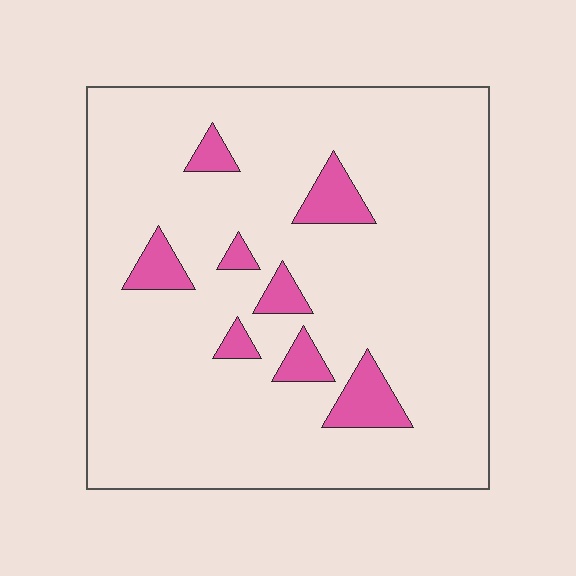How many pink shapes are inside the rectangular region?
8.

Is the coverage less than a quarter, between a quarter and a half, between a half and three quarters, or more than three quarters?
Less than a quarter.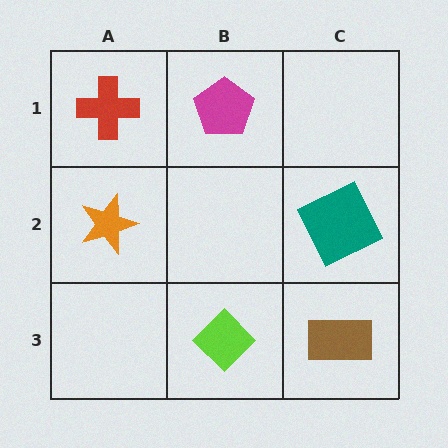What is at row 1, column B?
A magenta pentagon.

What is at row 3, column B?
A lime diamond.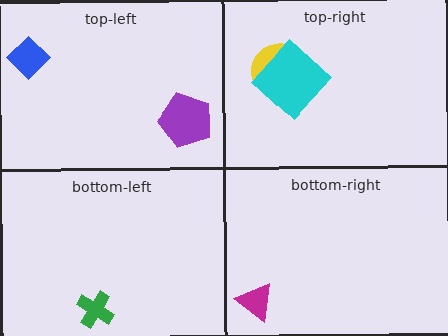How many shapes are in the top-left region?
2.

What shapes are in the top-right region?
The yellow circle, the cyan diamond.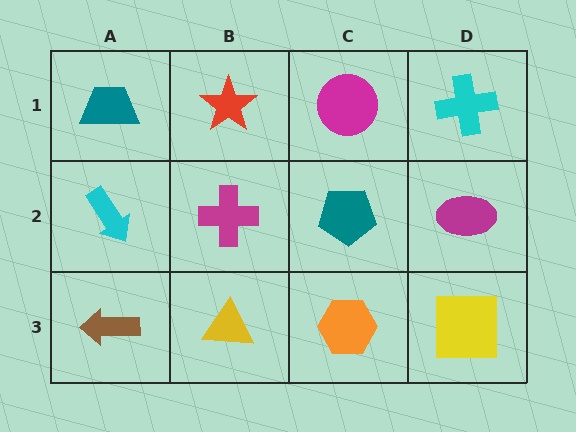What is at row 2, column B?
A magenta cross.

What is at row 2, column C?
A teal pentagon.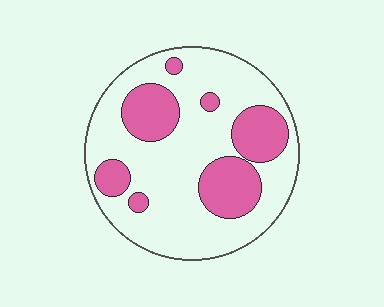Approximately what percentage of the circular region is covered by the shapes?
Approximately 30%.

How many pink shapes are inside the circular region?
7.